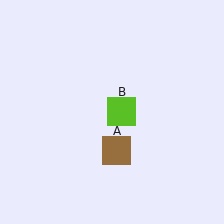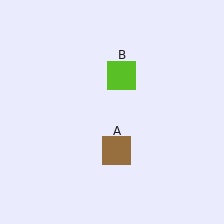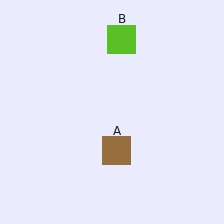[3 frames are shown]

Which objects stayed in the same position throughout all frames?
Brown square (object A) remained stationary.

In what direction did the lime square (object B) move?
The lime square (object B) moved up.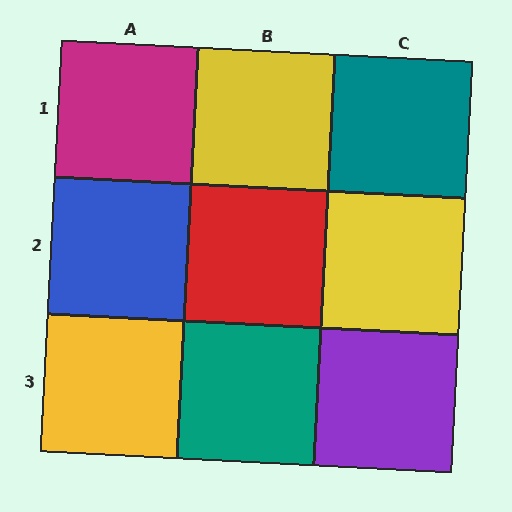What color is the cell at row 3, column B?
Teal.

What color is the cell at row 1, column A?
Magenta.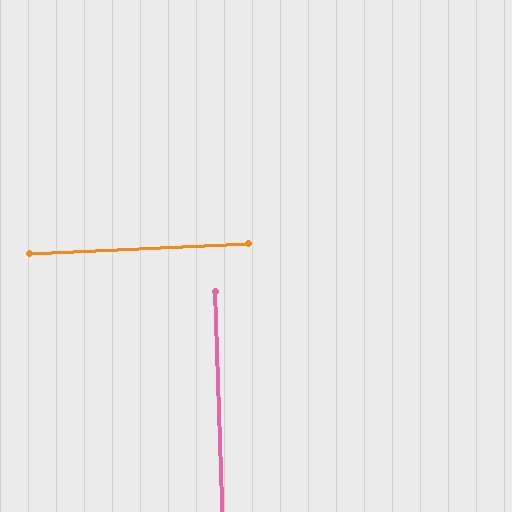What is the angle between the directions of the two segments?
Approximately 89 degrees.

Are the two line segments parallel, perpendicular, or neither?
Perpendicular — they meet at approximately 89°.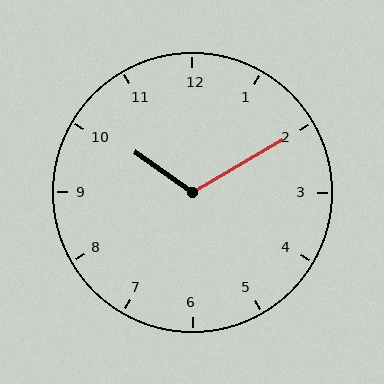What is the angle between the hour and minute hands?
Approximately 115 degrees.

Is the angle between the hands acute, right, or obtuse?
It is obtuse.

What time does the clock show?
10:10.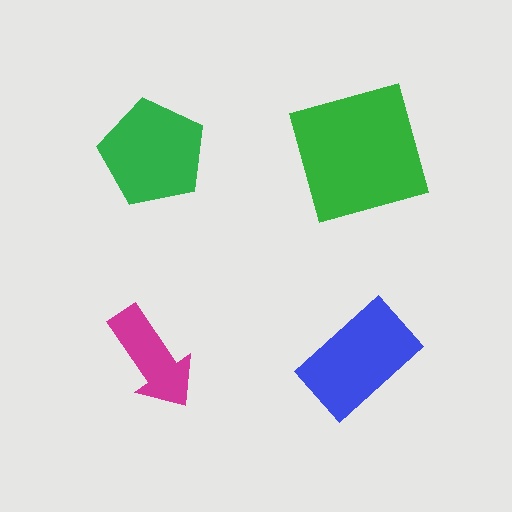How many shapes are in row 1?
2 shapes.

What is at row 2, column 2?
A blue rectangle.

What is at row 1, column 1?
A green pentagon.